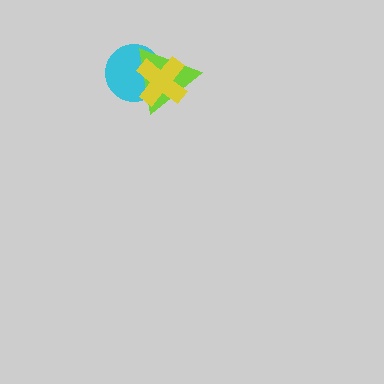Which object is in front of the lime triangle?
The yellow cross is in front of the lime triangle.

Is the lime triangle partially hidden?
Yes, it is partially covered by another shape.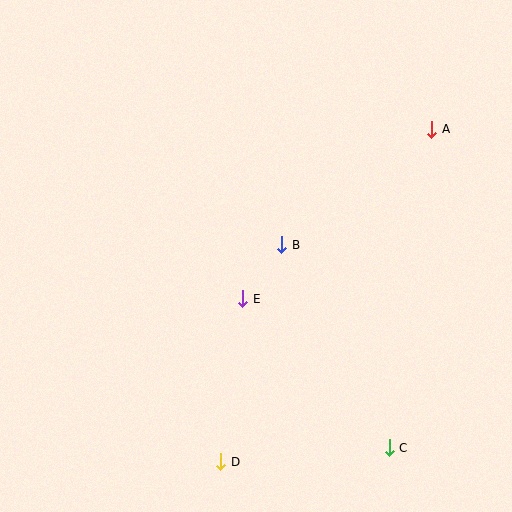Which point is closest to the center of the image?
Point B at (282, 245) is closest to the center.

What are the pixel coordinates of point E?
Point E is at (243, 299).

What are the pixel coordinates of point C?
Point C is at (389, 448).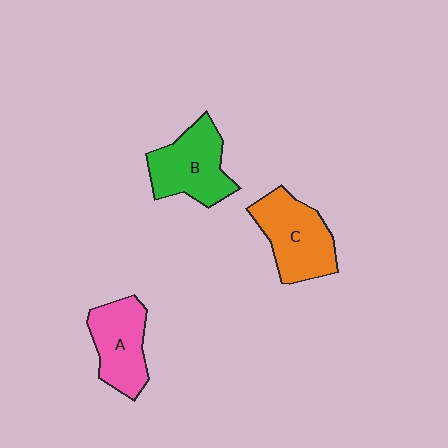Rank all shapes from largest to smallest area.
From largest to smallest: C (orange), B (green), A (pink).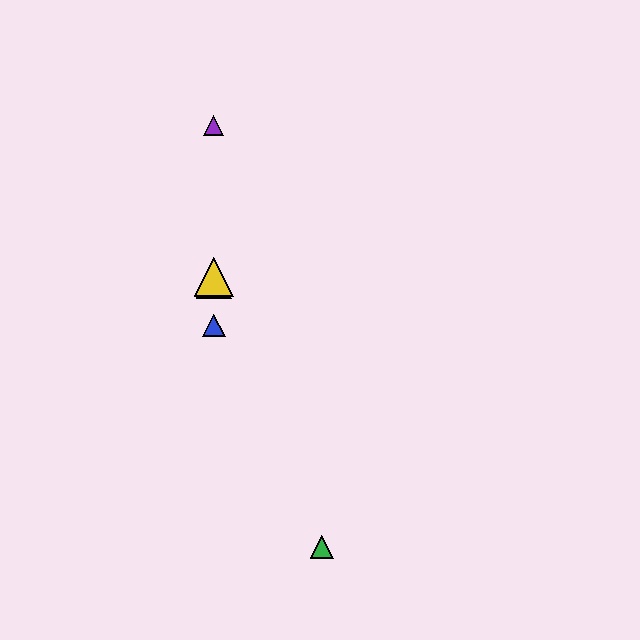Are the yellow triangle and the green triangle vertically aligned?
No, the yellow triangle is at x≈214 and the green triangle is at x≈322.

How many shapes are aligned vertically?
4 shapes (the red triangle, the blue triangle, the yellow triangle, the purple triangle) are aligned vertically.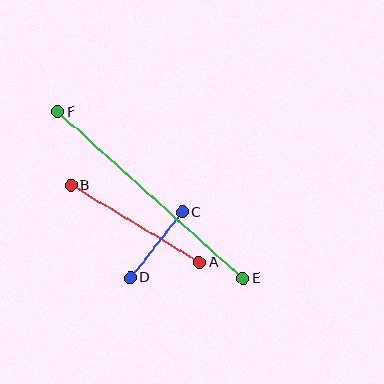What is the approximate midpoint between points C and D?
The midpoint is at approximately (156, 245) pixels.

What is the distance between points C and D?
The distance is approximately 84 pixels.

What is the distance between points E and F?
The distance is approximately 249 pixels.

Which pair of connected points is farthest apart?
Points E and F are farthest apart.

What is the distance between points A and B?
The distance is approximately 150 pixels.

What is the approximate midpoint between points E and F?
The midpoint is at approximately (150, 195) pixels.